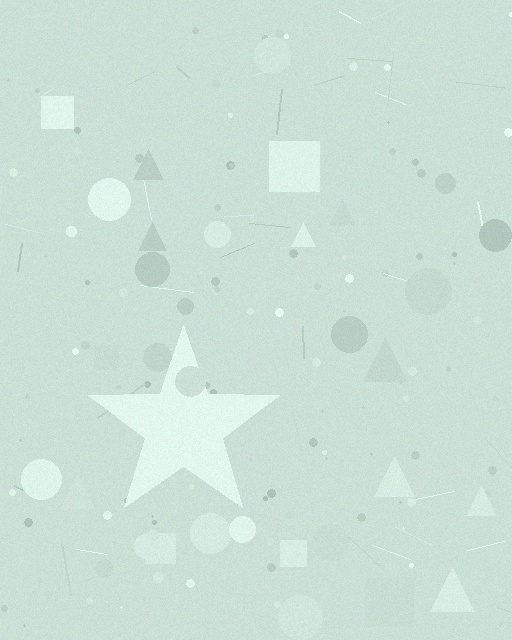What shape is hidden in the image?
A star is hidden in the image.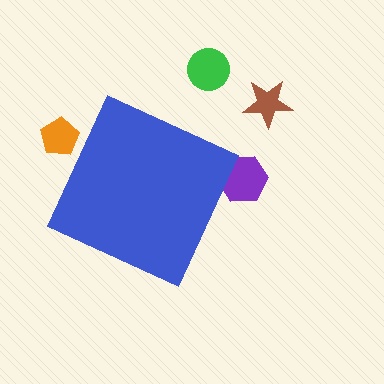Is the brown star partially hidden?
No, the brown star is fully visible.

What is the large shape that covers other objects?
A blue diamond.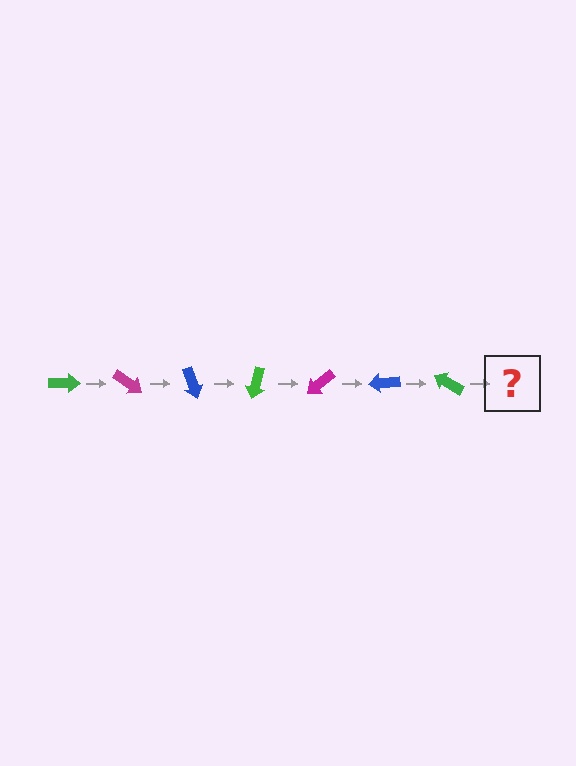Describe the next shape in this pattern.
It should be a magenta arrow, rotated 245 degrees from the start.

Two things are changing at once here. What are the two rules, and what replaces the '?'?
The two rules are that it rotates 35 degrees each step and the color cycles through green, magenta, and blue. The '?' should be a magenta arrow, rotated 245 degrees from the start.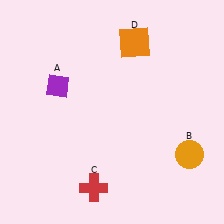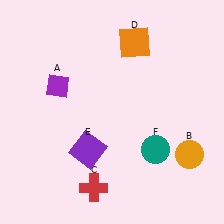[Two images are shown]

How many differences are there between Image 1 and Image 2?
There are 2 differences between the two images.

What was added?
A purple square (E), a teal circle (F) were added in Image 2.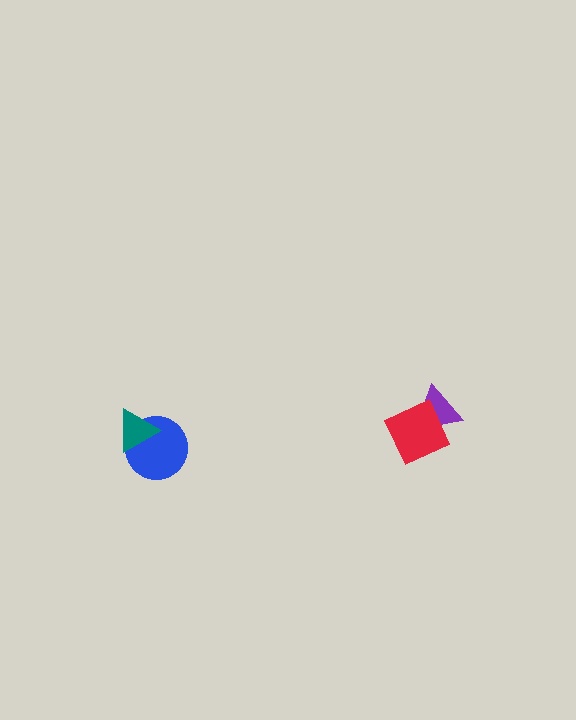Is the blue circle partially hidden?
Yes, it is partially covered by another shape.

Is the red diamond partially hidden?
No, no other shape covers it.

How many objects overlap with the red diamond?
1 object overlaps with the red diamond.